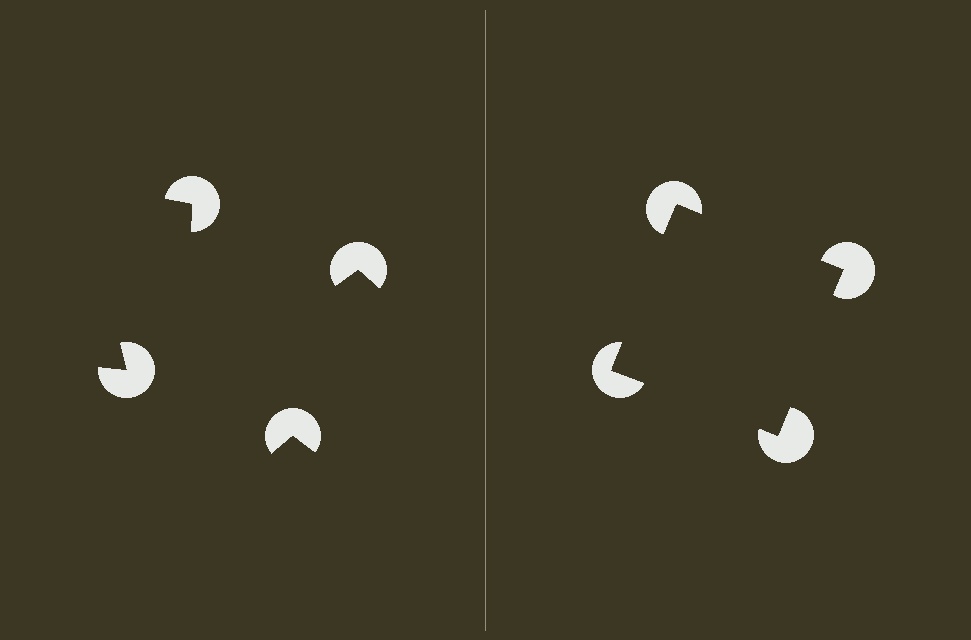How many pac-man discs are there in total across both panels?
8 — 4 on each side.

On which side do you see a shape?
An illusory square appears on the right side. On the left side the wedge cuts are rotated, so no coherent shape forms.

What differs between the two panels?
The pac-man discs are positioned identically on both sides; only the wedge orientations differ. On the right they align to a square; on the left they are misaligned.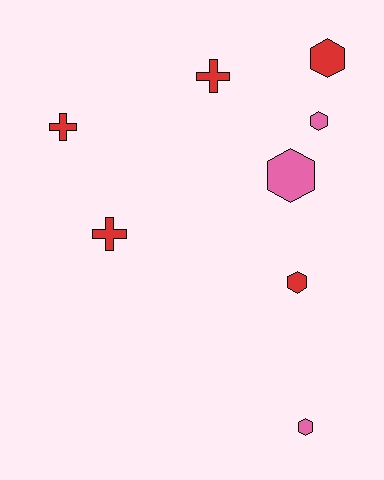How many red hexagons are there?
There are 2 red hexagons.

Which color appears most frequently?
Red, with 5 objects.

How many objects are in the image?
There are 8 objects.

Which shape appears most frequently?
Hexagon, with 5 objects.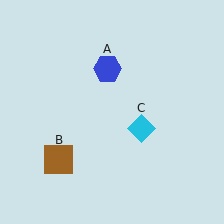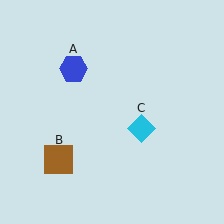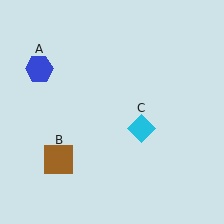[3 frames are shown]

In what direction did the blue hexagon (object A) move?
The blue hexagon (object A) moved left.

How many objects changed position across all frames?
1 object changed position: blue hexagon (object A).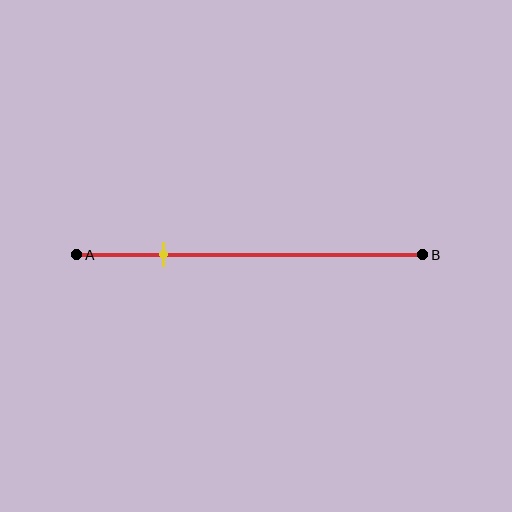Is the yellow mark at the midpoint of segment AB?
No, the mark is at about 25% from A, not at the 50% midpoint.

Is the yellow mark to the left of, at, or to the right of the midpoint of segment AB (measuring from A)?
The yellow mark is to the left of the midpoint of segment AB.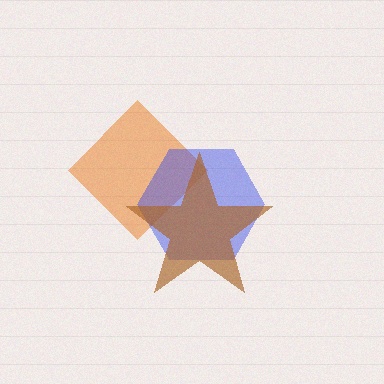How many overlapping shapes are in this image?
There are 3 overlapping shapes in the image.